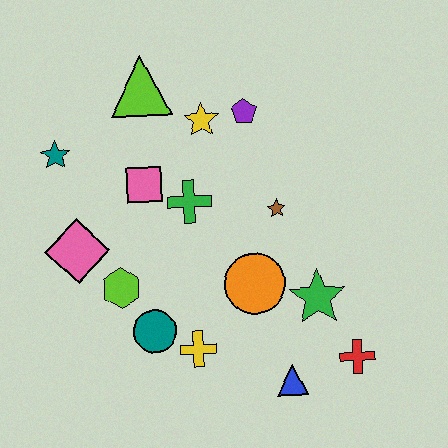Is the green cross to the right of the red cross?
No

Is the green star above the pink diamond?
No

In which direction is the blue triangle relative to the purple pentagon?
The blue triangle is below the purple pentagon.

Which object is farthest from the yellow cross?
The lime triangle is farthest from the yellow cross.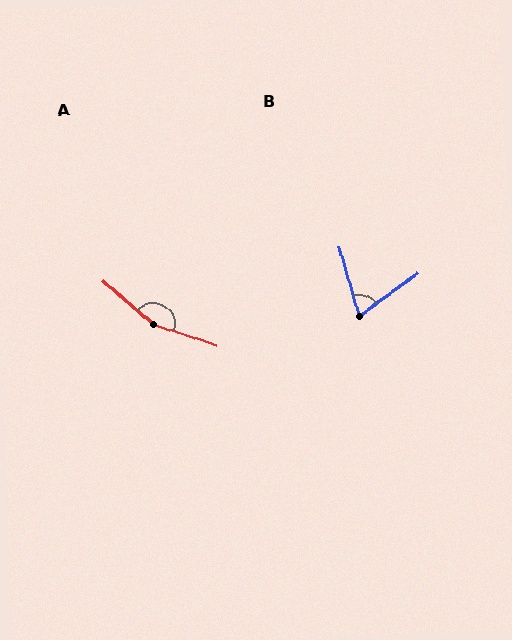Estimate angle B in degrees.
Approximately 71 degrees.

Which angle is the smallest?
B, at approximately 71 degrees.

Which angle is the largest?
A, at approximately 157 degrees.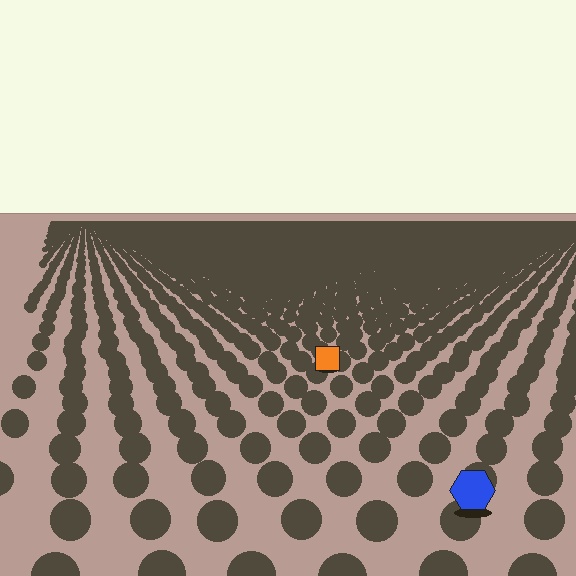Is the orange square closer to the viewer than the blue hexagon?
No. The blue hexagon is closer — you can tell from the texture gradient: the ground texture is coarser near it.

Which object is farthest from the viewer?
The orange square is farthest from the viewer. It appears smaller and the ground texture around it is denser.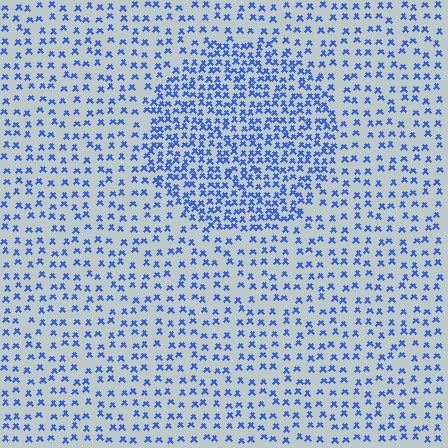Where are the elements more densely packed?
The elements are more densely packed inside the circle boundary.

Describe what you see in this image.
The image contains small blue elements arranged at two different densities. A circle-shaped region is visible where the elements are more densely packed than the surrounding area.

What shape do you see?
I see a circle.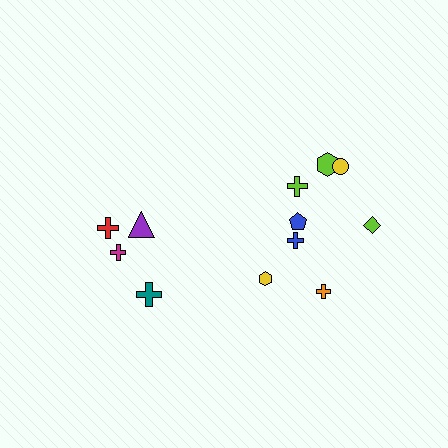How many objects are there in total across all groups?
There are 12 objects.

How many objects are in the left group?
There are 4 objects.